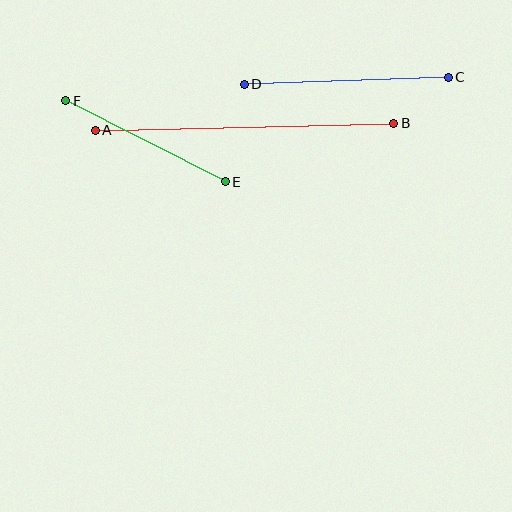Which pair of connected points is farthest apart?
Points A and B are farthest apart.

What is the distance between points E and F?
The distance is approximately 179 pixels.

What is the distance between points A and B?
The distance is approximately 298 pixels.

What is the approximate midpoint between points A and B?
The midpoint is at approximately (245, 127) pixels.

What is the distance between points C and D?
The distance is approximately 204 pixels.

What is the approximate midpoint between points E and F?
The midpoint is at approximately (146, 141) pixels.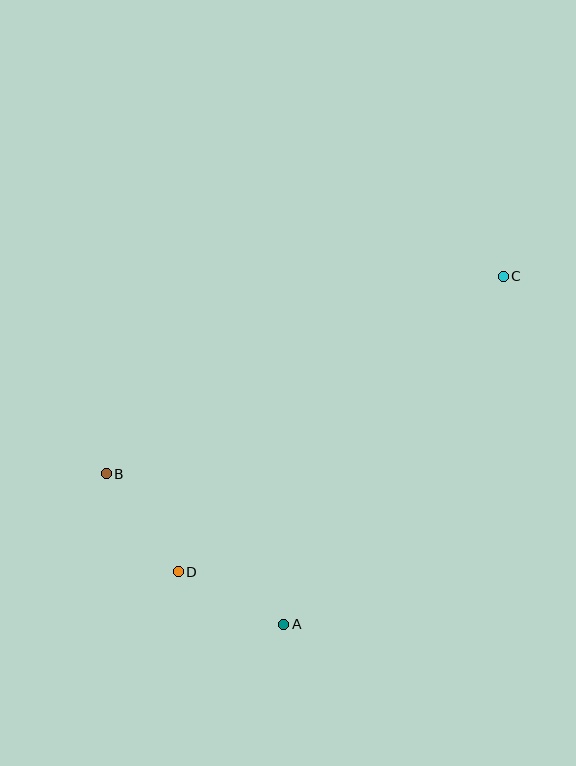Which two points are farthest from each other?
Points B and C are farthest from each other.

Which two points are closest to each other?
Points A and D are closest to each other.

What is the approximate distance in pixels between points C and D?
The distance between C and D is approximately 439 pixels.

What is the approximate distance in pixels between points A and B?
The distance between A and B is approximately 233 pixels.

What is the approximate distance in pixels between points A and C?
The distance between A and C is approximately 411 pixels.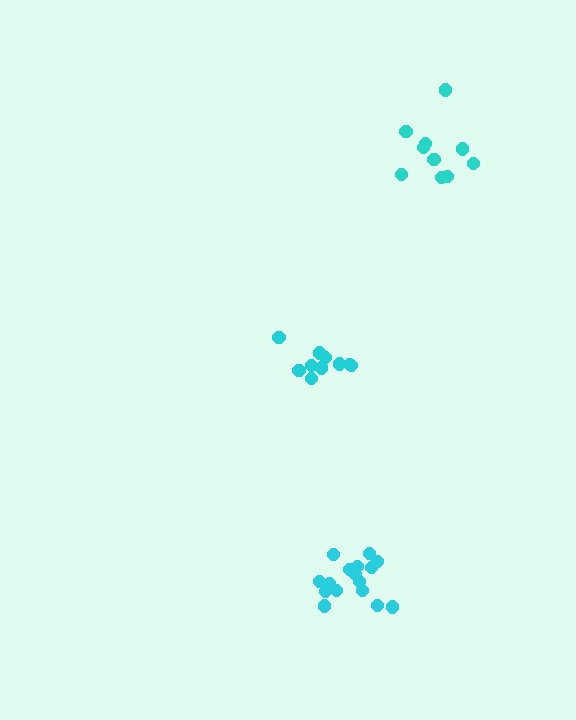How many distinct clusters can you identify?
There are 3 distinct clusters.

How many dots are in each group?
Group 1: 10 dots, Group 2: 16 dots, Group 3: 10 dots (36 total).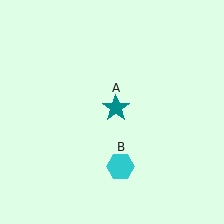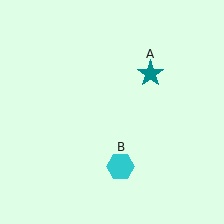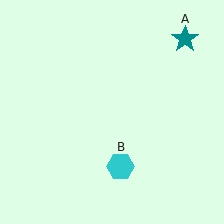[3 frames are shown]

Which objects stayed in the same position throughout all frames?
Cyan hexagon (object B) remained stationary.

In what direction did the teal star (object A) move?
The teal star (object A) moved up and to the right.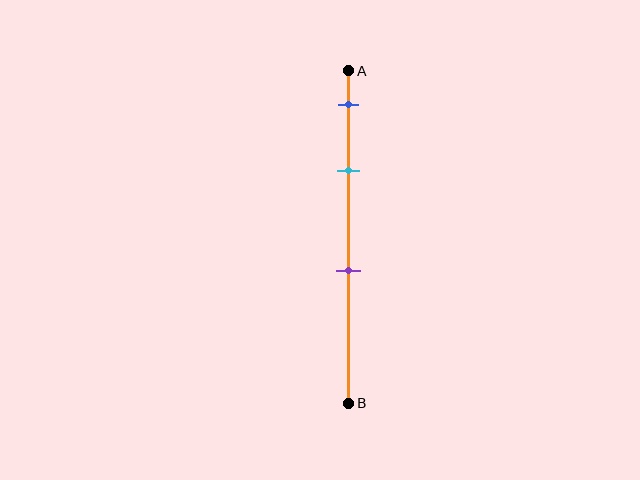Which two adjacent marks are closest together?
The blue and cyan marks are the closest adjacent pair.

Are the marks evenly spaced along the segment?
No, the marks are not evenly spaced.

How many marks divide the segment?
There are 3 marks dividing the segment.